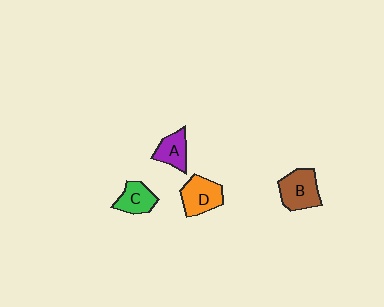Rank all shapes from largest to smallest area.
From largest to smallest: B (brown), D (orange), C (green), A (purple).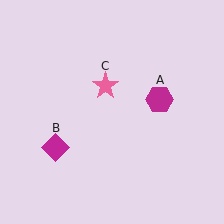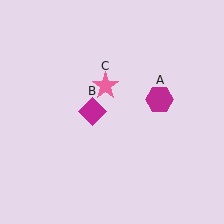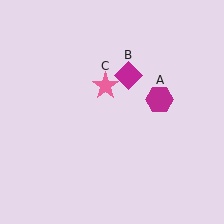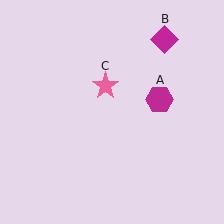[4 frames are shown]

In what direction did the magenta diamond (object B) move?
The magenta diamond (object B) moved up and to the right.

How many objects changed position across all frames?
1 object changed position: magenta diamond (object B).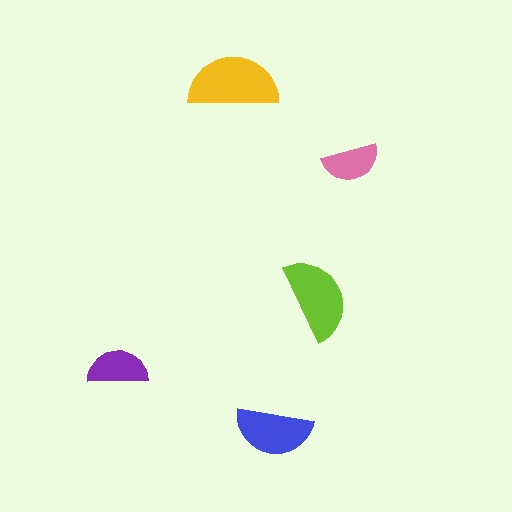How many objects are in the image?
There are 5 objects in the image.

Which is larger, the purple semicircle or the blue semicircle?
The blue one.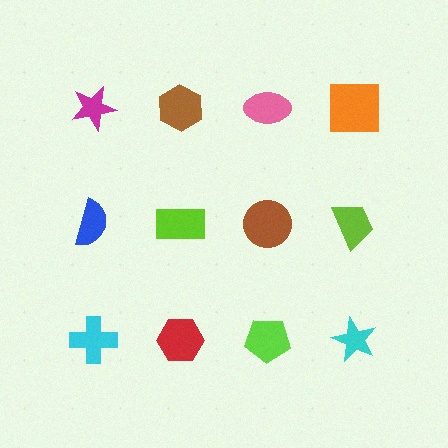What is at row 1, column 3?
A pink ellipse.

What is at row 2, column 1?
A blue semicircle.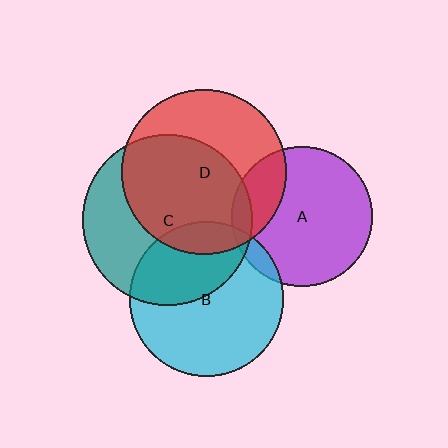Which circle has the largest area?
Circle C (teal).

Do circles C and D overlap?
Yes.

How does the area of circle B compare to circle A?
Approximately 1.2 times.